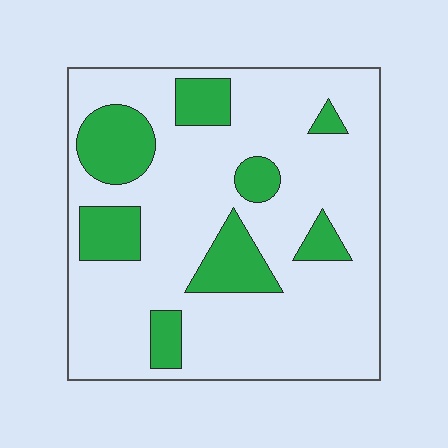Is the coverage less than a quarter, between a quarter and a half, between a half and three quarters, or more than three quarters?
Less than a quarter.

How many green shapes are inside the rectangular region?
8.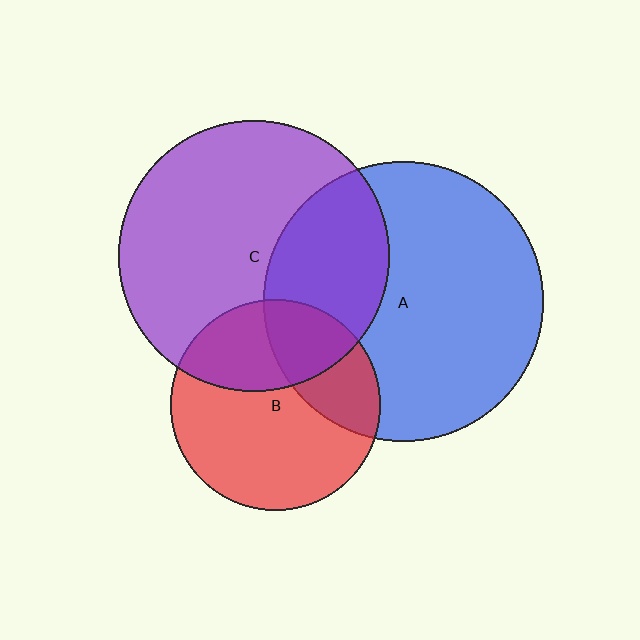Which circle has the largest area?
Circle A (blue).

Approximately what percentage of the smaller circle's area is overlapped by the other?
Approximately 30%.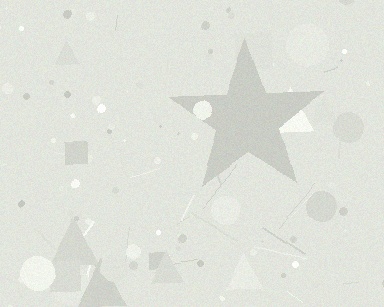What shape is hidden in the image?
A star is hidden in the image.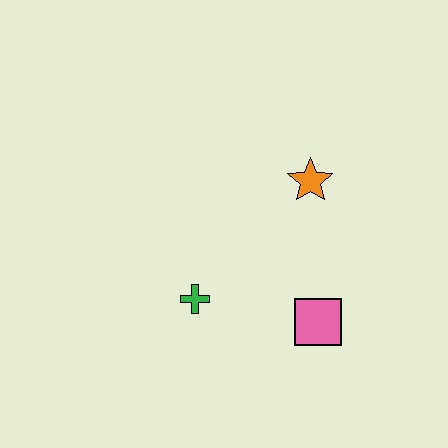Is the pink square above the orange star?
No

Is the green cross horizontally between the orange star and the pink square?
No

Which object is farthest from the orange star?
The green cross is farthest from the orange star.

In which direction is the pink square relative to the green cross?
The pink square is to the right of the green cross.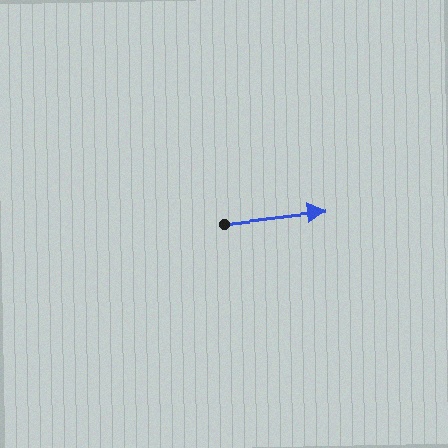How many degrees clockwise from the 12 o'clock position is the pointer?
Approximately 83 degrees.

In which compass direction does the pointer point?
East.